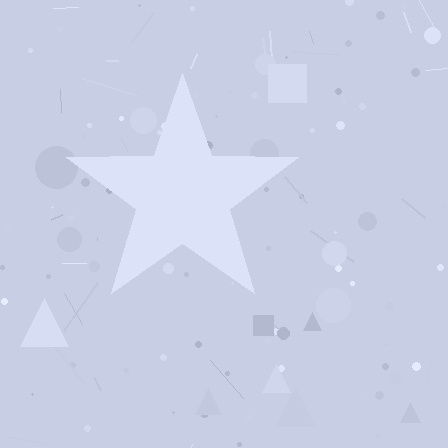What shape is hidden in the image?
A star is hidden in the image.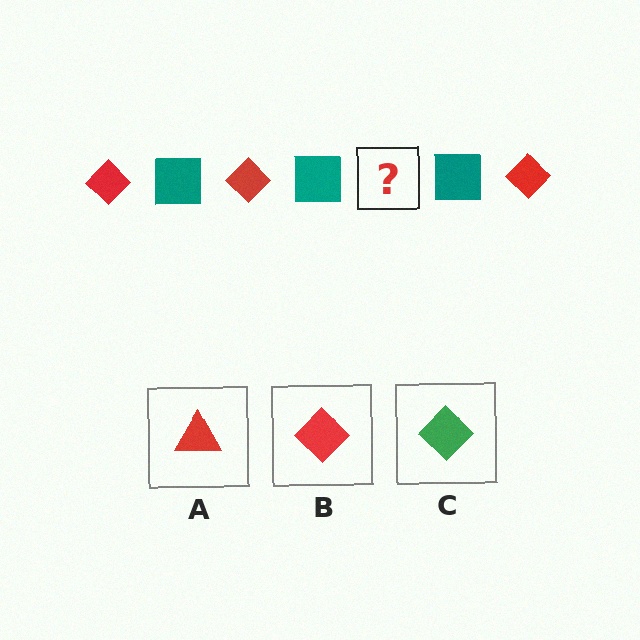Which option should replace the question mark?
Option B.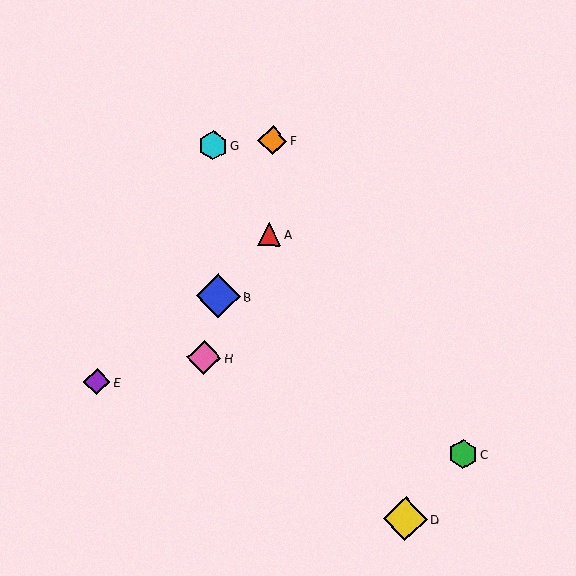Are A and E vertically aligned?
No, A is at x≈269 and E is at x≈97.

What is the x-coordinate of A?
Object A is at x≈269.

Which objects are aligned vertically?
Objects A, F are aligned vertically.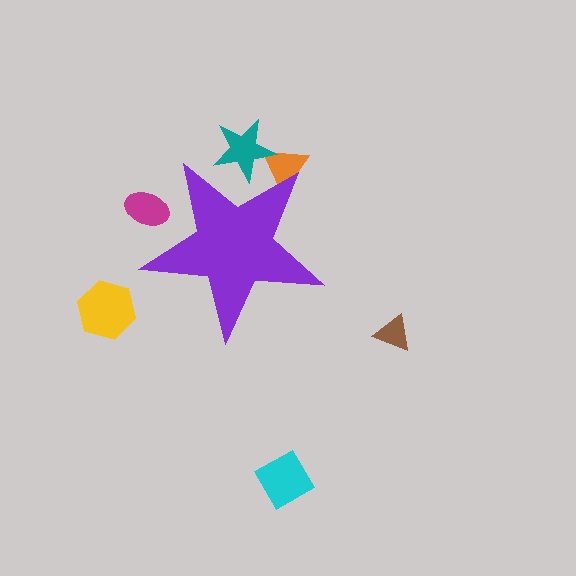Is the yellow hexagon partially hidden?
No, the yellow hexagon is fully visible.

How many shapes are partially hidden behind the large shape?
3 shapes are partially hidden.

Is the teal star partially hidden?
Yes, the teal star is partially hidden behind the purple star.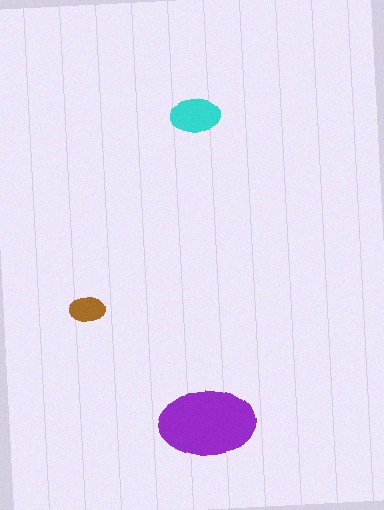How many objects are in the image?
There are 3 objects in the image.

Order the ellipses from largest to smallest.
the purple one, the cyan one, the brown one.